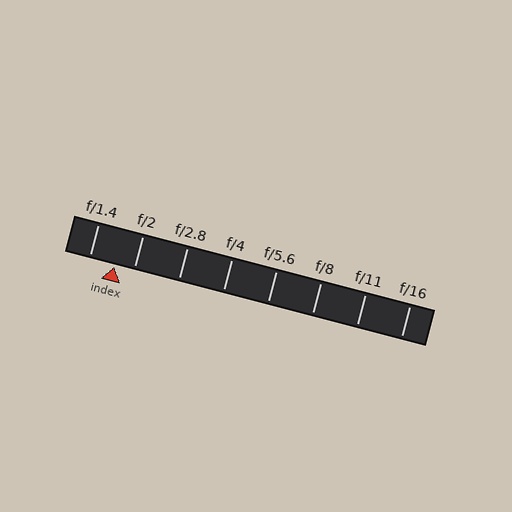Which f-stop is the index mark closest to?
The index mark is closest to f/2.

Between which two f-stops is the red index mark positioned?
The index mark is between f/1.4 and f/2.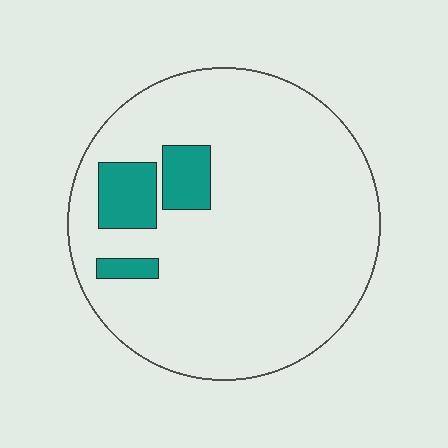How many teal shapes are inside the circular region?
3.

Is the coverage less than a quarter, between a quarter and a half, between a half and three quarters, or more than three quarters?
Less than a quarter.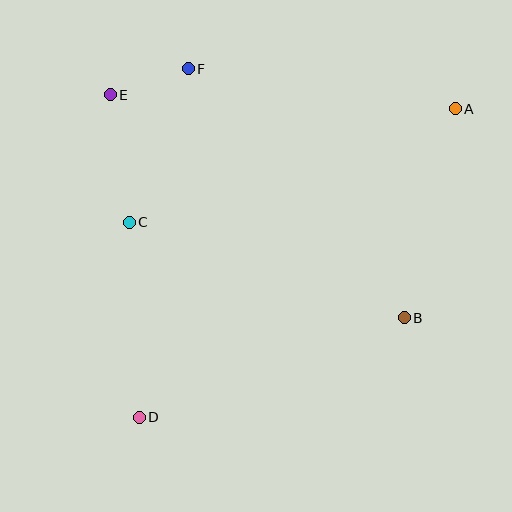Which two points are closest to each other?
Points E and F are closest to each other.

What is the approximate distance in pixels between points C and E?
The distance between C and E is approximately 129 pixels.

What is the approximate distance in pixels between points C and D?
The distance between C and D is approximately 195 pixels.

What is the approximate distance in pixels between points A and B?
The distance between A and B is approximately 215 pixels.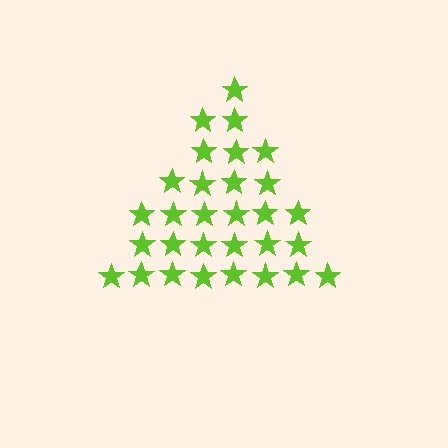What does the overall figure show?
The overall figure shows a triangle.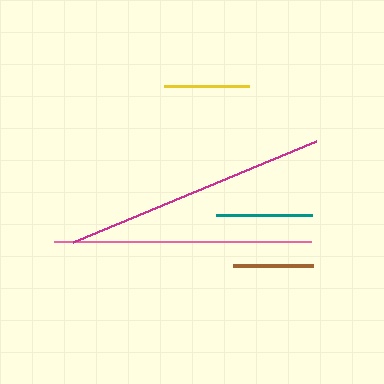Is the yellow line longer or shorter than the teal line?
The teal line is longer than the yellow line.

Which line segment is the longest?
The magenta line is the longest at approximately 263 pixels.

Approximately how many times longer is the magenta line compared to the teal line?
The magenta line is approximately 2.7 times the length of the teal line.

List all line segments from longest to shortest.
From longest to shortest: magenta, pink, teal, yellow, brown.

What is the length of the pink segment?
The pink segment is approximately 257 pixels long.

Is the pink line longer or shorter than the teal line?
The pink line is longer than the teal line.